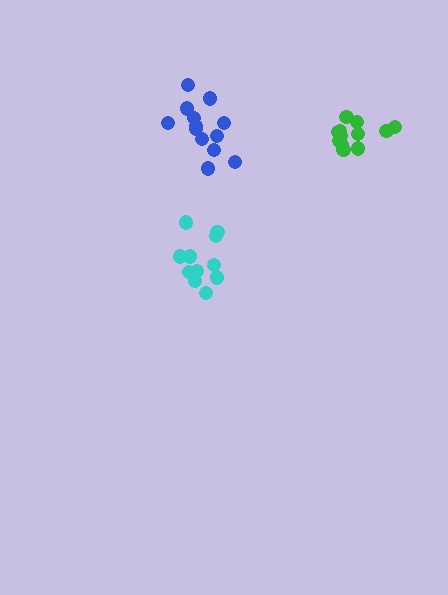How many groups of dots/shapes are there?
There are 3 groups.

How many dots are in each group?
Group 1: 11 dots, Group 2: 13 dots, Group 3: 12 dots (36 total).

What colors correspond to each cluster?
The clusters are colored: cyan, blue, green.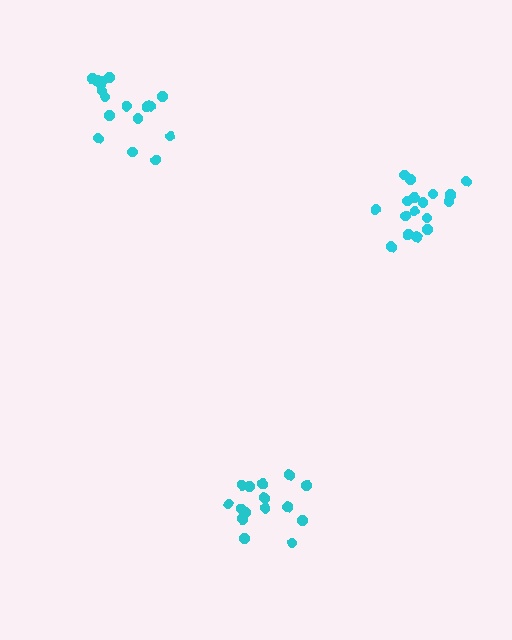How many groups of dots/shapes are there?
There are 3 groups.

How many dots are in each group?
Group 1: 18 dots, Group 2: 15 dots, Group 3: 17 dots (50 total).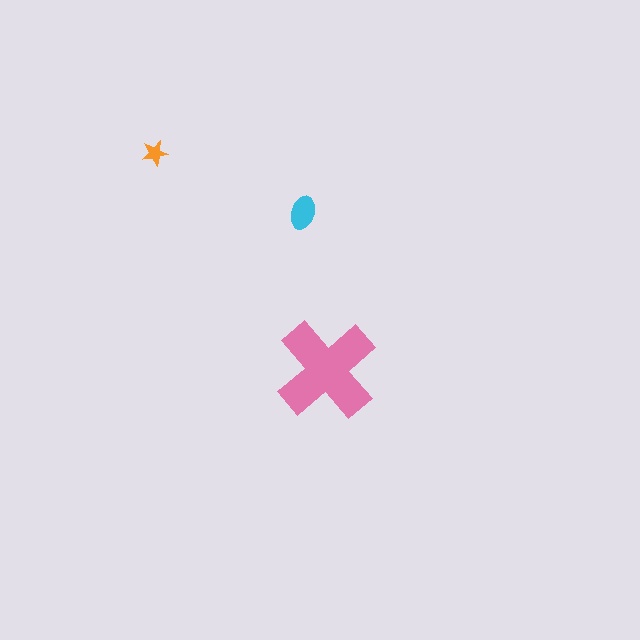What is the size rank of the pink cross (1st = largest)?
1st.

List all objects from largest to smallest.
The pink cross, the cyan ellipse, the orange star.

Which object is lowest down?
The pink cross is bottommost.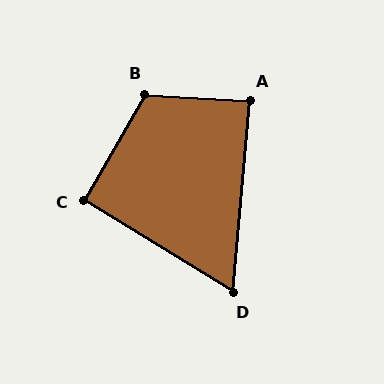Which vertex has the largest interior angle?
B, at approximately 116 degrees.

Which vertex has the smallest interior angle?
D, at approximately 64 degrees.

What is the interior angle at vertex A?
Approximately 88 degrees (approximately right).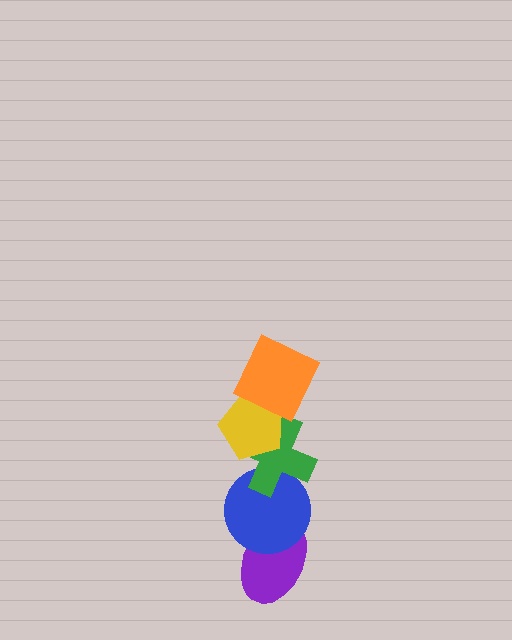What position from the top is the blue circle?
The blue circle is 4th from the top.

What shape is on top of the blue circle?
The green cross is on top of the blue circle.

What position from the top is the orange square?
The orange square is 1st from the top.